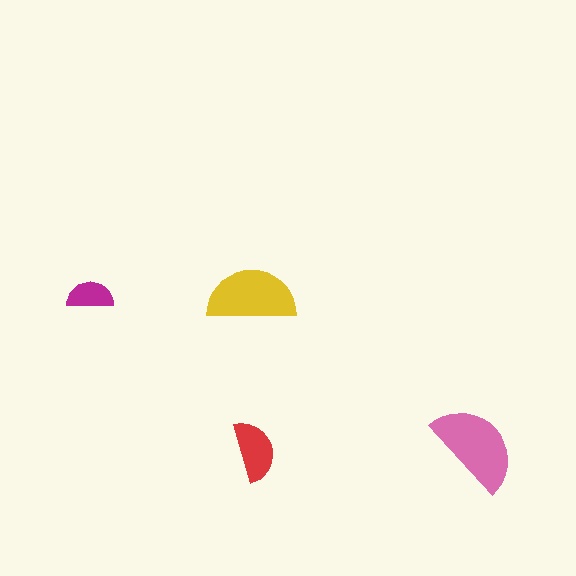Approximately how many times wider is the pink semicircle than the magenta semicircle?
About 2 times wider.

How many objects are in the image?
There are 4 objects in the image.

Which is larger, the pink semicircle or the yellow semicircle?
The pink one.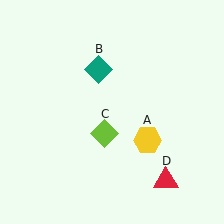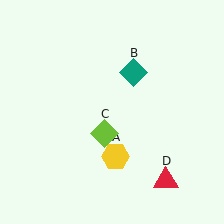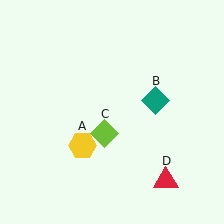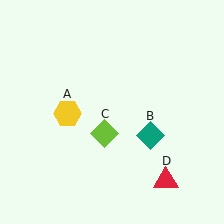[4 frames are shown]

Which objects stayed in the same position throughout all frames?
Lime diamond (object C) and red triangle (object D) remained stationary.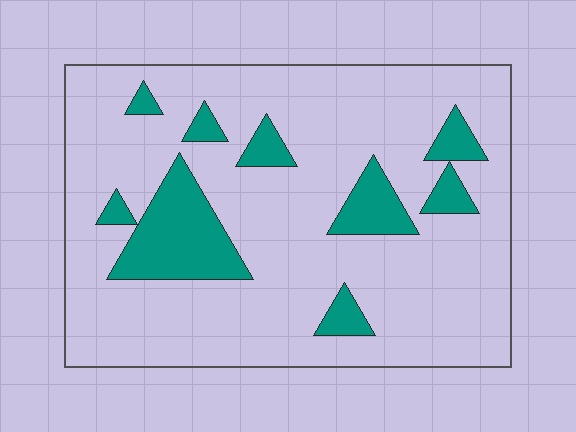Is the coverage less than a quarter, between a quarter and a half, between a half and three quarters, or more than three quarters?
Less than a quarter.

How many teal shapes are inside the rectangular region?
9.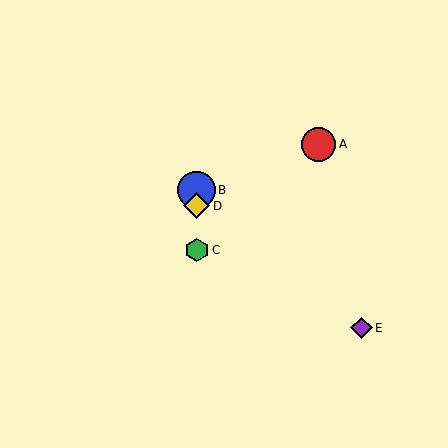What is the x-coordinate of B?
Object B is at x≈197.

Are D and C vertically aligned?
Yes, both are at x≈197.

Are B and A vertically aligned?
No, B is at x≈197 and A is at x≈318.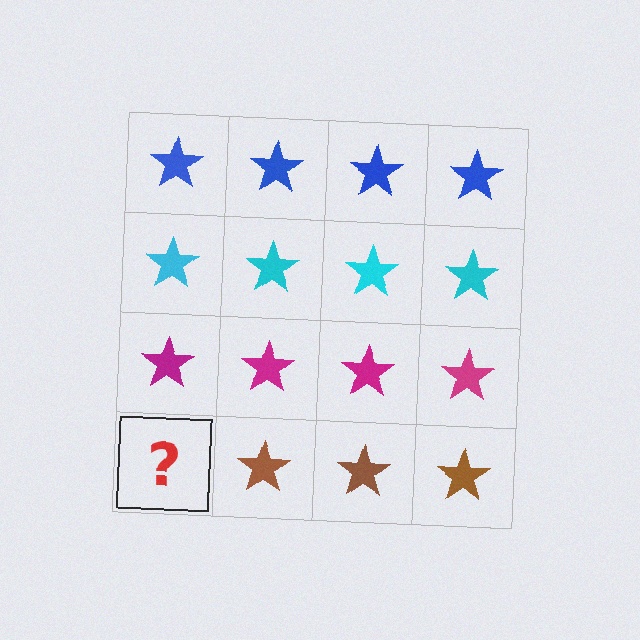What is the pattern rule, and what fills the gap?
The rule is that each row has a consistent color. The gap should be filled with a brown star.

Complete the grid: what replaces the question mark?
The question mark should be replaced with a brown star.